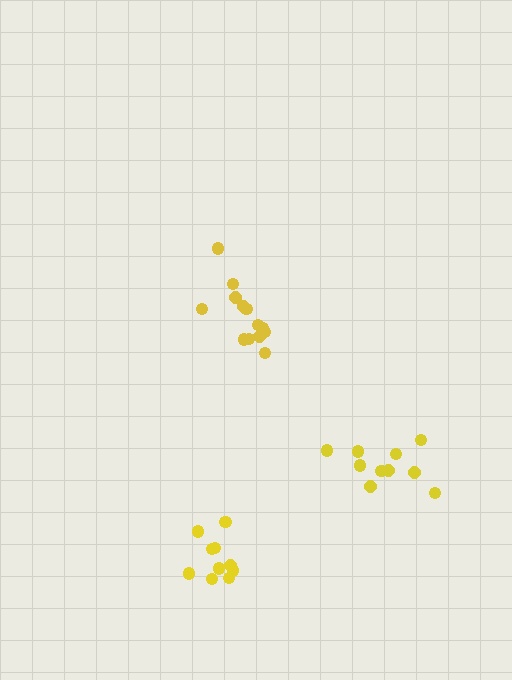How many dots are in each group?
Group 1: 13 dots, Group 2: 10 dots, Group 3: 10 dots (33 total).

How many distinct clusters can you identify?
There are 3 distinct clusters.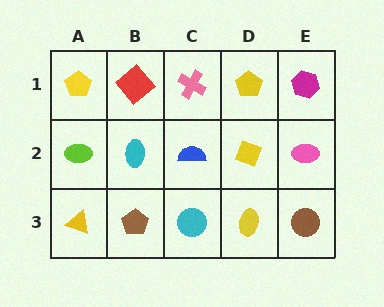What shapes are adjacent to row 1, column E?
A pink ellipse (row 2, column E), a yellow pentagon (row 1, column D).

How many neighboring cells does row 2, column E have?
3.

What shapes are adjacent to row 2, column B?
A red diamond (row 1, column B), a brown pentagon (row 3, column B), a lime ellipse (row 2, column A), a blue semicircle (row 2, column C).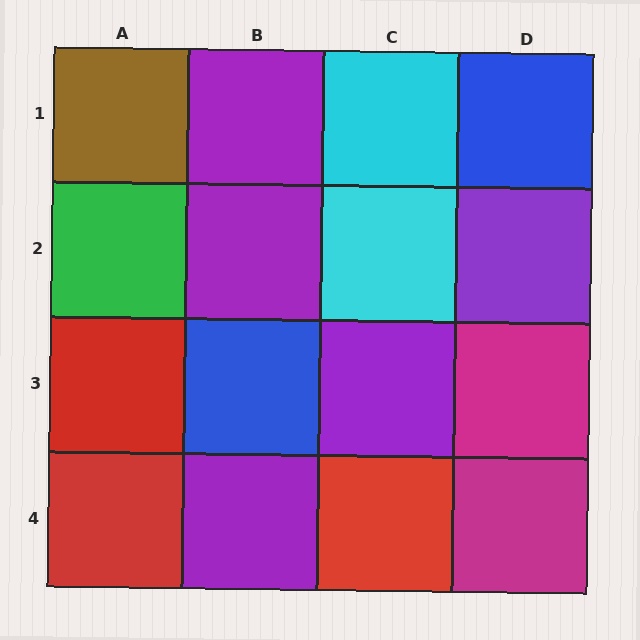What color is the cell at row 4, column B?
Purple.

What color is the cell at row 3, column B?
Blue.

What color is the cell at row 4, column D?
Magenta.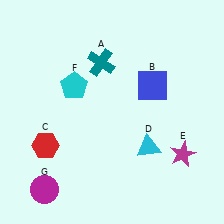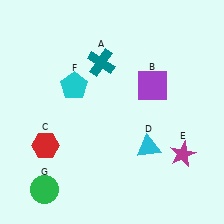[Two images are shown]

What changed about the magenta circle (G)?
In Image 1, G is magenta. In Image 2, it changed to green.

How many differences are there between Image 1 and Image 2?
There are 2 differences between the two images.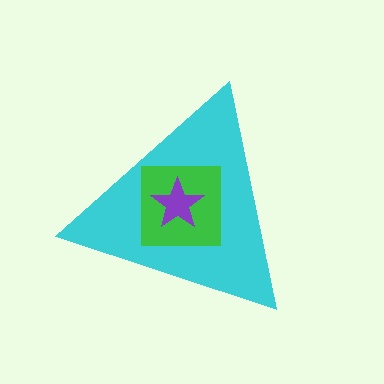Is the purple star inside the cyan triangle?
Yes.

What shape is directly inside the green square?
The purple star.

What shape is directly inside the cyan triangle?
The green square.